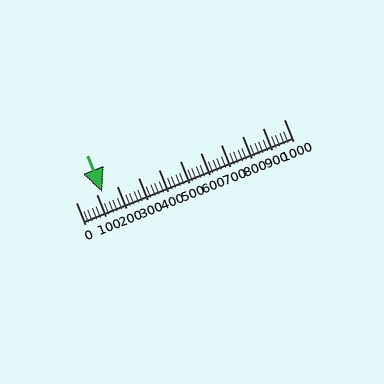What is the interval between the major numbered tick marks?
The major tick marks are spaced 100 units apart.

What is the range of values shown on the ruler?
The ruler shows values from 0 to 1000.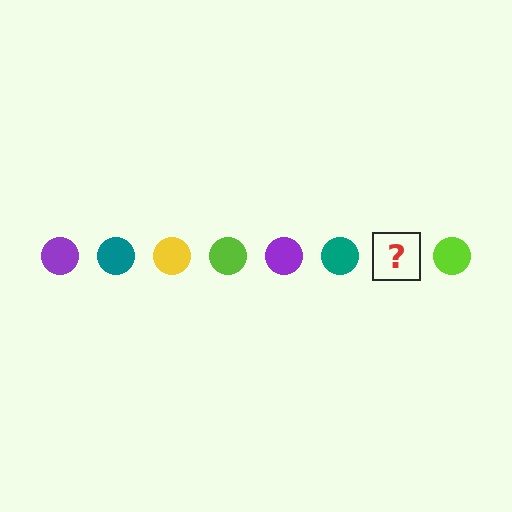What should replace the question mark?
The question mark should be replaced with a yellow circle.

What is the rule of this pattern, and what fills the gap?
The rule is that the pattern cycles through purple, teal, yellow, lime circles. The gap should be filled with a yellow circle.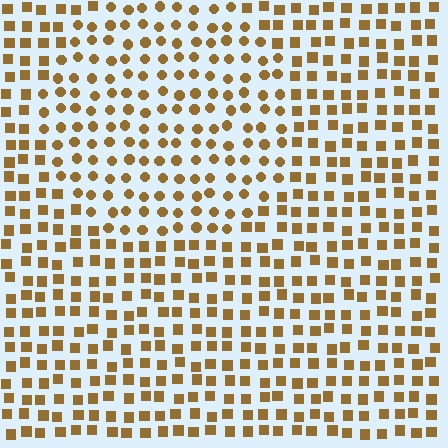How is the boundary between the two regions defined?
The boundary is defined by a change in element shape: circles inside vs. squares outside. All elements share the same color and spacing.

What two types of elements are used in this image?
The image uses circles inside the circle region and squares outside it.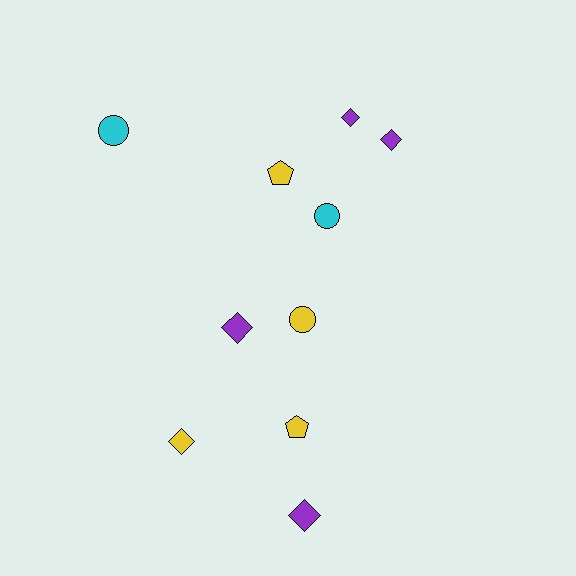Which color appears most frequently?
Purple, with 4 objects.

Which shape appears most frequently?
Diamond, with 5 objects.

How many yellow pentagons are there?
There are 2 yellow pentagons.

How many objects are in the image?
There are 10 objects.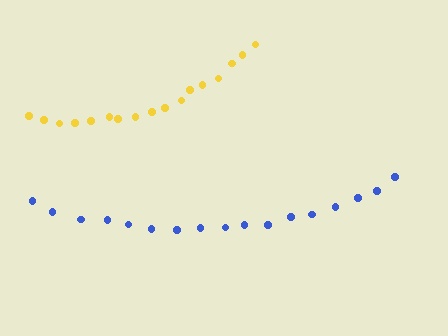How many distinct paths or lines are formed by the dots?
There are 2 distinct paths.